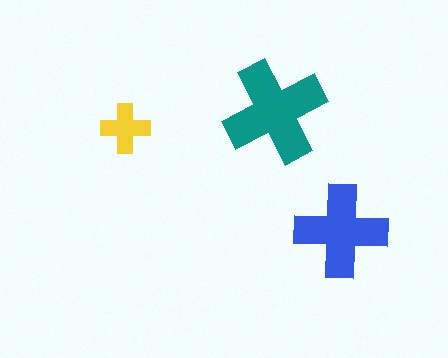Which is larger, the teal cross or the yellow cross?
The teal one.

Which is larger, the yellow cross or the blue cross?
The blue one.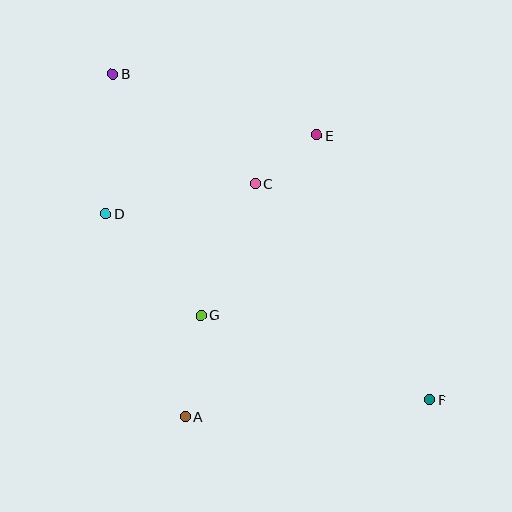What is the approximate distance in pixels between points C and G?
The distance between C and G is approximately 142 pixels.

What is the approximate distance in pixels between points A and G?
The distance between A and G is approximately 103 pixels.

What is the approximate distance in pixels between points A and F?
The distance between A and F is approximately 244 pixels.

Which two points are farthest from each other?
Points B and F are farthest from each other.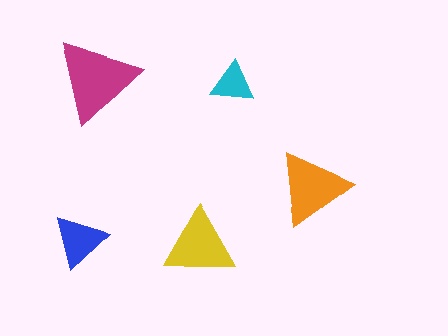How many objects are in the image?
There are 5 objects in the image.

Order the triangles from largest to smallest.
the magenta one, the orange one, the yellow one, the blue one, the cyan one.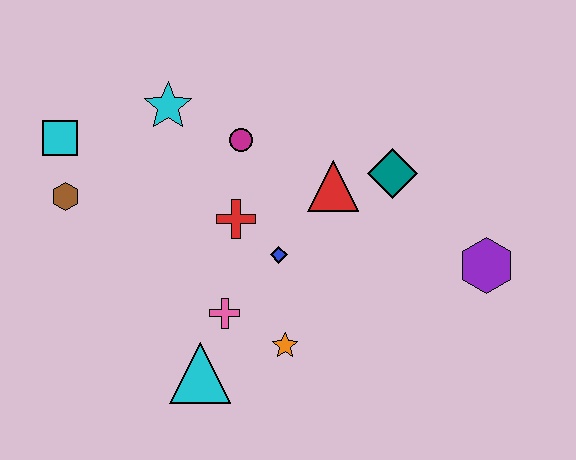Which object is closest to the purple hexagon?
The teal diamond is closest to the purple hexagon.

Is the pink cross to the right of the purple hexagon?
No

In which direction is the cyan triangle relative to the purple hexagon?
The cyan triangle is to the left of the purple hexagon.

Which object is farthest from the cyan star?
The purple hexagon is farthest from the cyan star.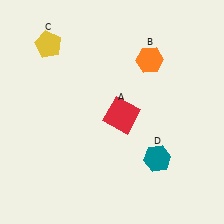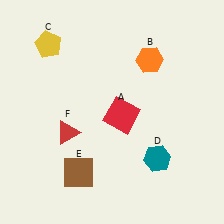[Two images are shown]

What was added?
A brown square (E), a red triangle (F) were added in Image 2.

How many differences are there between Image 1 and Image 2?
There are 2 differences between the two images.